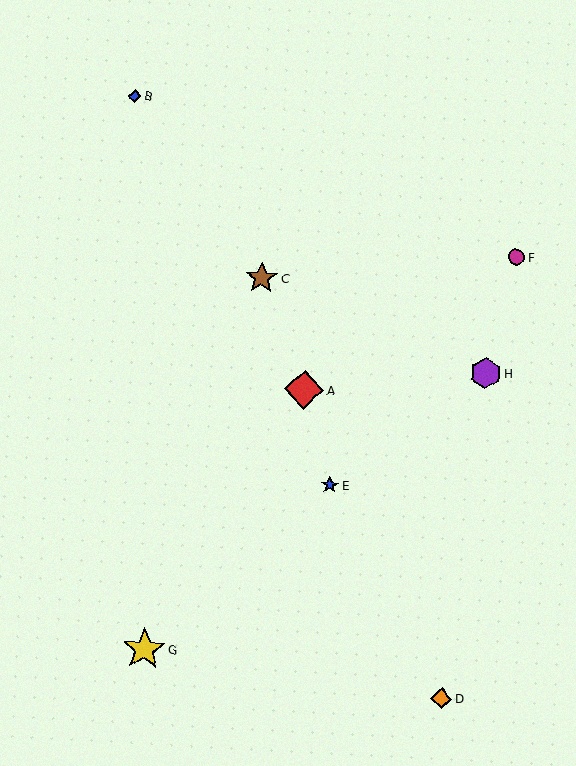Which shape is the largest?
The yellow star (labeled G) is the largest.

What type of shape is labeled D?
Shape D is an orange diamond.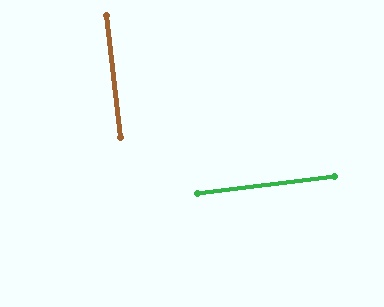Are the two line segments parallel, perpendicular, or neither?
Perpendicular — they meet at approximately 89°.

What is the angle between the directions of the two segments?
Approximately 89 degrees.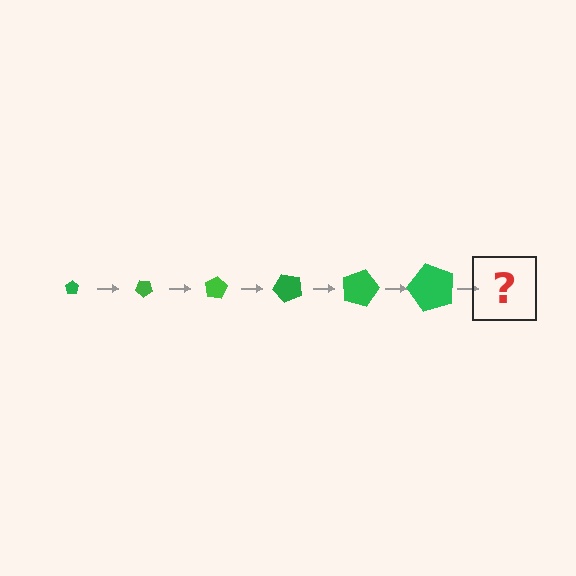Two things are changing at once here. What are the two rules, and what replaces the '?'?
The two rules are that the pentagon grows larger each step and it rotates 40 degrees each step. The '?' should be a pentagon, larger than the previous one and rotated 240 degrees from the start.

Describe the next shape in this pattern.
It should be a pentagon, larger than the previous one and rotated 240 degrees from the start.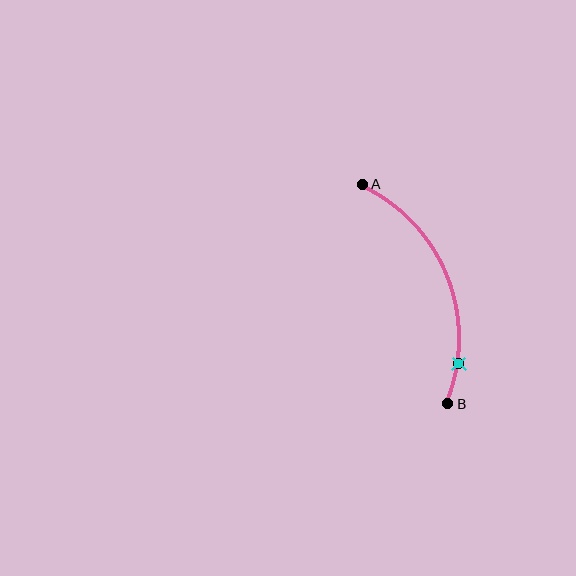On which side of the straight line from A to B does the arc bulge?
The arc bulges to the right of the straight line connecting A and B.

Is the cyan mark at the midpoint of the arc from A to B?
No. The cyan mark lies on the arc but is closer to endpoint B. The arc midpoint would be at the point on the curve equidistant along the arc from both A and B.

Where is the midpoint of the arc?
The arc midpoint is the point on the curve farthest from the straight line joining A and B. It sits to the right of that line.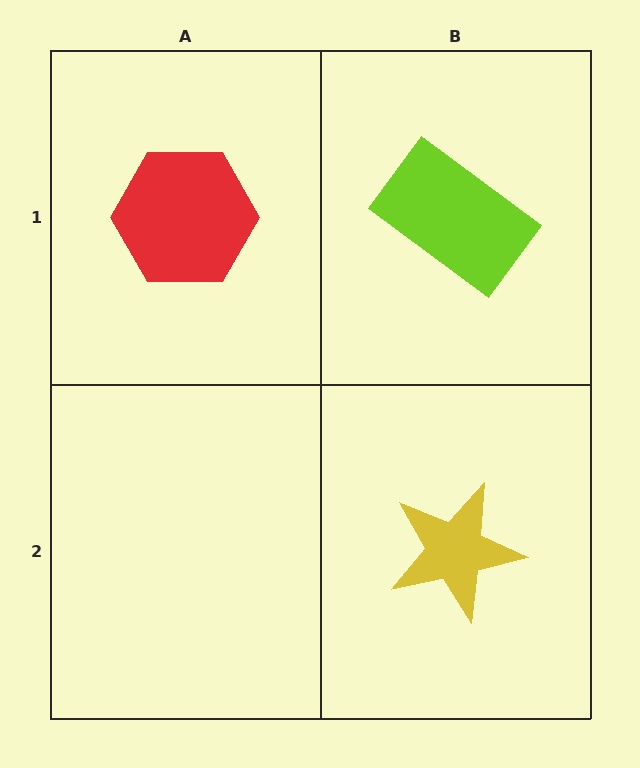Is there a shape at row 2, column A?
No, that cell is empty.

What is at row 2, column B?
A yellow star.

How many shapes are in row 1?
2 shapes.